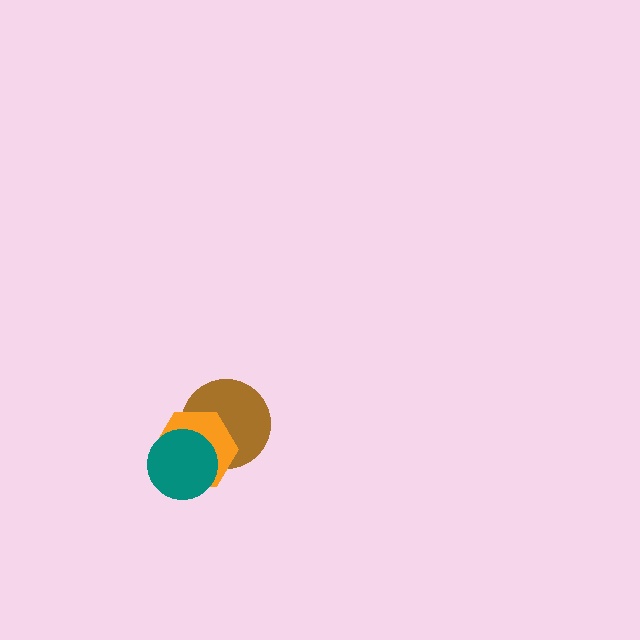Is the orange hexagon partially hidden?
Yes, it is partially covered by another shape.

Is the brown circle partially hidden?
Yes, it is partially covered by another shape.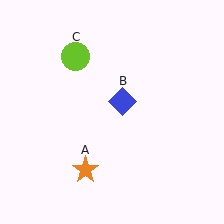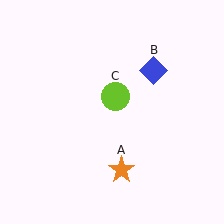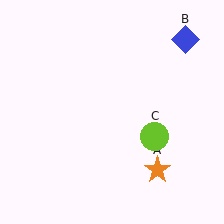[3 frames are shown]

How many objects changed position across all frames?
3 objects changed position: orange star (object A), blue diamond (object B), lime circle (object C).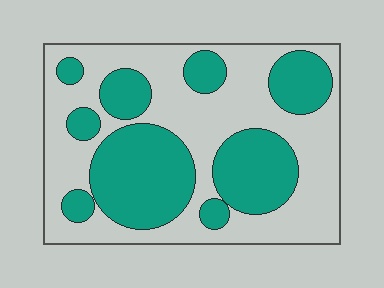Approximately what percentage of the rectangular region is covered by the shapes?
Approximately 40%.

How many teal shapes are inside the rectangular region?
9.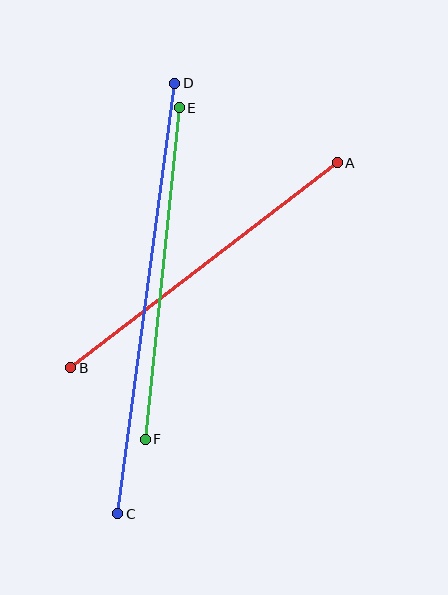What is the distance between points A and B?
The distance is approximately 336 pixels.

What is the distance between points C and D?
The distance is approximately 434 pixels.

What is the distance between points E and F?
The distance is approximately 334 pixels.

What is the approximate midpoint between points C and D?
The midpoint is at approximately (146, 299) pixels.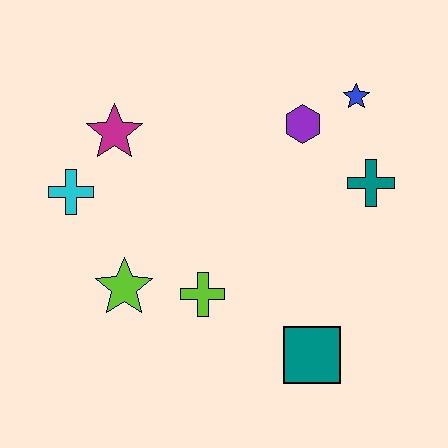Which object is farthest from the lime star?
The blue star is farthest from the lime star.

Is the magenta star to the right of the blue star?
No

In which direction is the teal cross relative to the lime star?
The teal cross is to the right of the lime star.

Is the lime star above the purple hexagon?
No